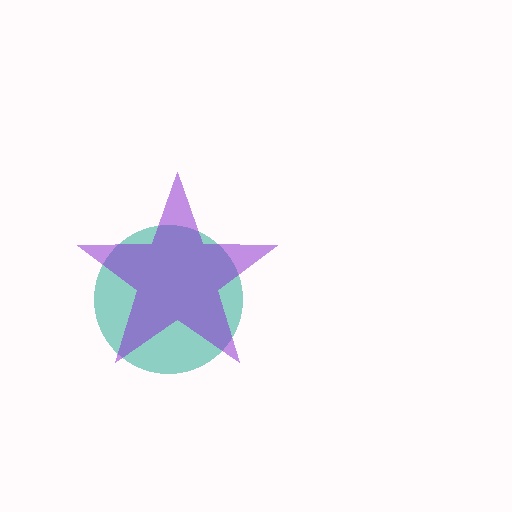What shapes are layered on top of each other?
The layered shapes are: a teal circle, a purple star.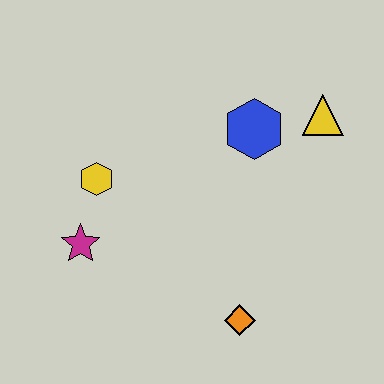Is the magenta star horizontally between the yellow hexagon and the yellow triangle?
No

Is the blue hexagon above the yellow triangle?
No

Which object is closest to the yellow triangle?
The blue hexagon is closest to the yellow triangle.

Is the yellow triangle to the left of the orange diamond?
No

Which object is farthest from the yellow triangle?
The magenta star is farthest from the yellow triangle.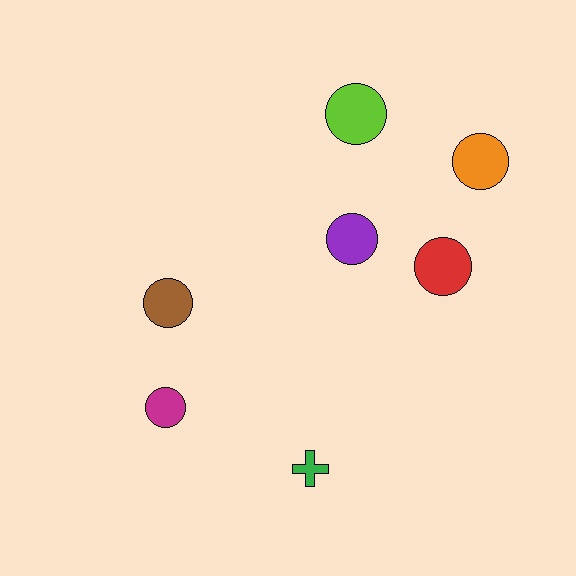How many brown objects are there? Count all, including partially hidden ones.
There is 1 brown object.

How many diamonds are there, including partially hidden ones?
There are no diamonds.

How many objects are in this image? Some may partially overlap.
There are 7 objects.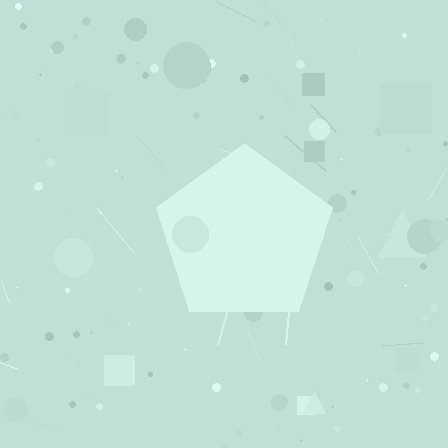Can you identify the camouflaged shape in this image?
The camouflaged shape is a pentagon.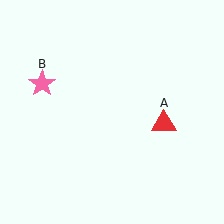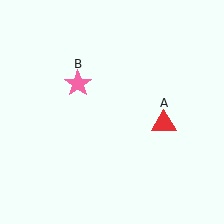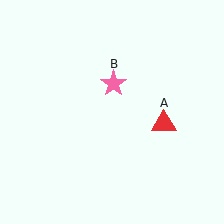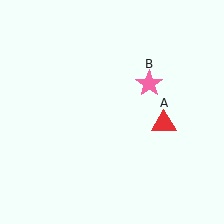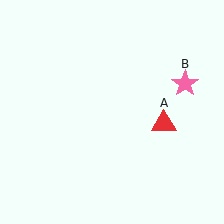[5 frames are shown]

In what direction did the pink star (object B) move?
The pink star (object B) moved right.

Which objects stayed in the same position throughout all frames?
Red triangle (object A) remained stationary.